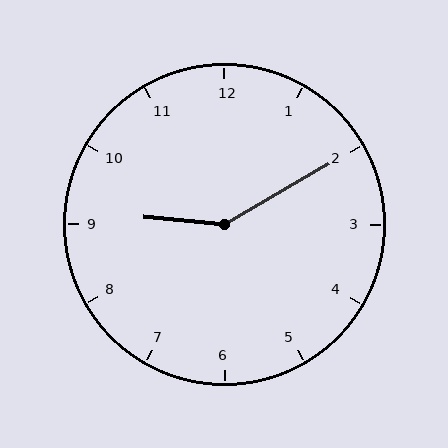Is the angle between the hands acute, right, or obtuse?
It is obtuse.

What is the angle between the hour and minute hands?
Approximately 145 degrees.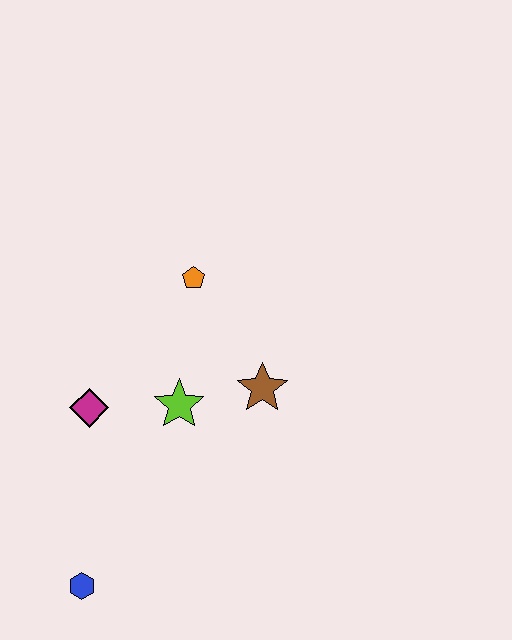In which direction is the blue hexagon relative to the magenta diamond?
The blue hexagon is below the magenta diamond.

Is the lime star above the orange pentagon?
No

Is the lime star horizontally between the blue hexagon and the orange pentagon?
Yes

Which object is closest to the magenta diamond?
The lime star is closest to the magenta diamond.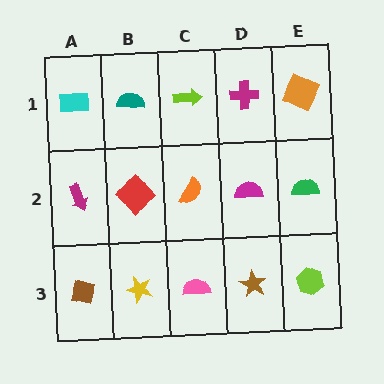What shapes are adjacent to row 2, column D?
A magenta cross (row 1, column D), a brown star (row 3, column D), an orange semicircle (row 2, column C), a green semicircle (row 2, column E).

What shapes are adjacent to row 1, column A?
A magenta arrow (row 2, column A), a teal semicircle (row 1, column B).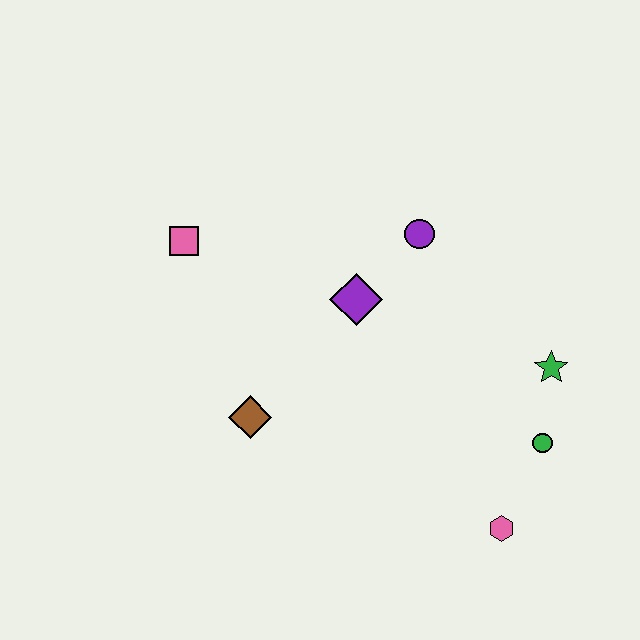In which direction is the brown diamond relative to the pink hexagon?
The brown diamond is to the left of the pink hexagon.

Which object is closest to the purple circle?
The purple diamond is closest to the purple circle.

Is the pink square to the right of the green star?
No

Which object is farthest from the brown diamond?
The green star is farthest from the brown diamond.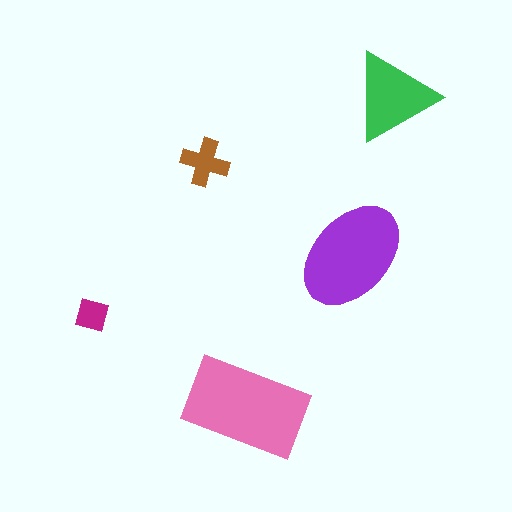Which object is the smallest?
The magenta square.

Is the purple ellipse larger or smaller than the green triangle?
Larger.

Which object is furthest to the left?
The magenta square is leftmost.